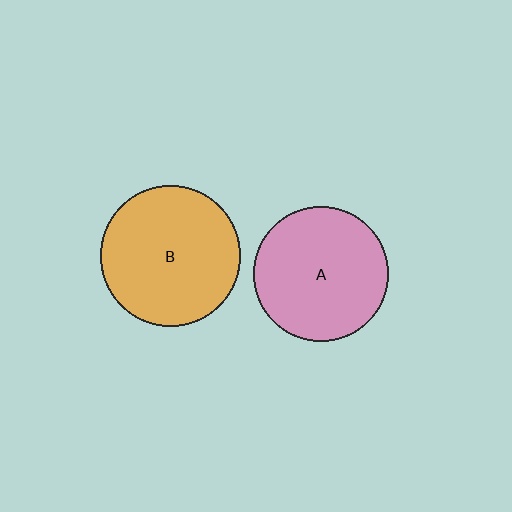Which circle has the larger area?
Circle B (orange).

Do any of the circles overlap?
No, none of the circles overlap.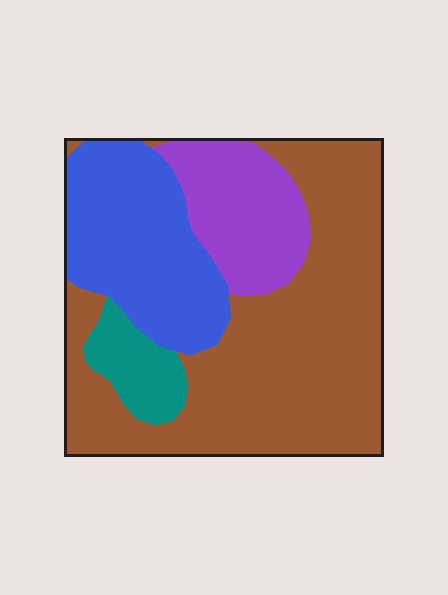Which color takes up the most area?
Brown, at roughly 55%.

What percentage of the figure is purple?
Purple takes up less than a quarter of the figure.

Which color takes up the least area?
Teal, at roughly 5%.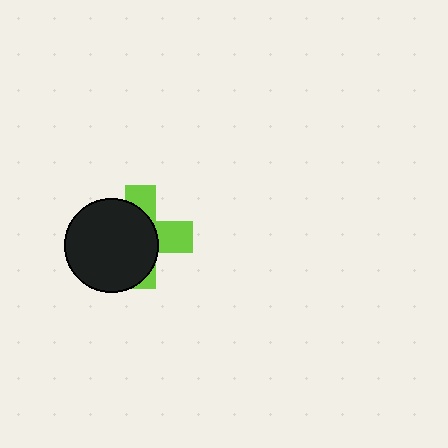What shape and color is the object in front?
The object in front is a black circle.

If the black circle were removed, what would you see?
You would see the complete lime cross.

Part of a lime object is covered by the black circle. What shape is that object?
It is a cross.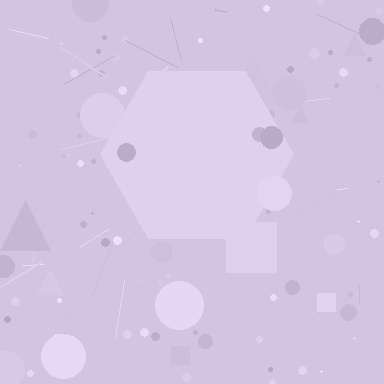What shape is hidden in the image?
A hexagon is hidden in the image.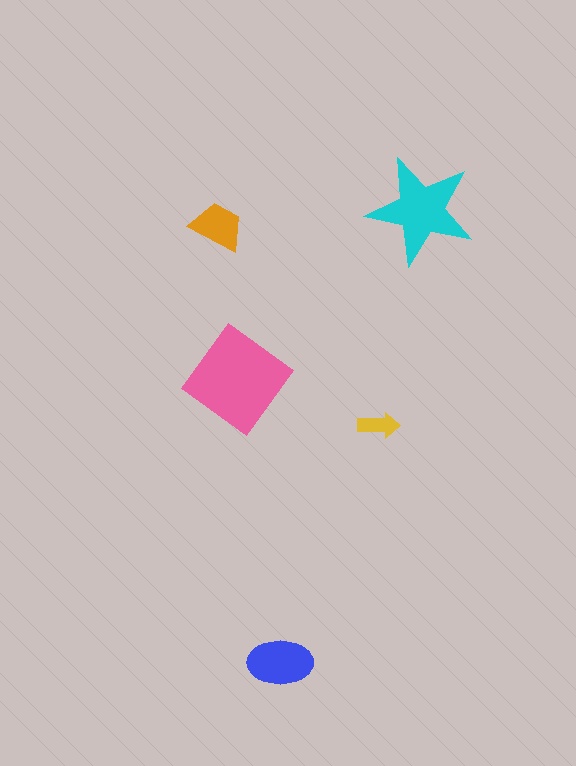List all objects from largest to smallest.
The pink diamond, the cyan star, the blue ellipse, the orange trapezoid, the yellow arrow.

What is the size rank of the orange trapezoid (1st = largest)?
4th.